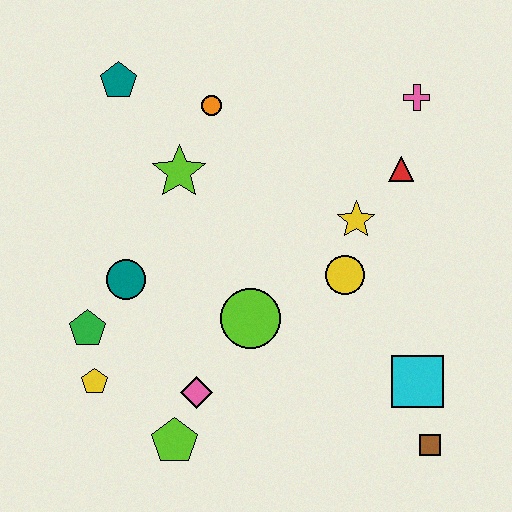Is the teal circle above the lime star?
No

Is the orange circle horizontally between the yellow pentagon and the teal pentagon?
No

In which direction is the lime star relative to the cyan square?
The lime star is to the left of the cyan square.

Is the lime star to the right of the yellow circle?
No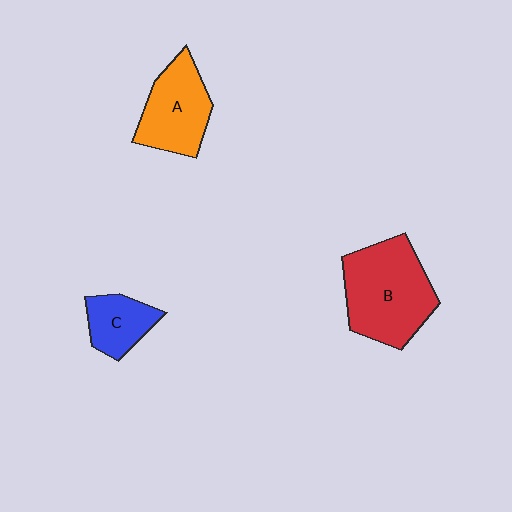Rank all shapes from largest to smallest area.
From largest to smallest: B (red), A (orange), C (blue).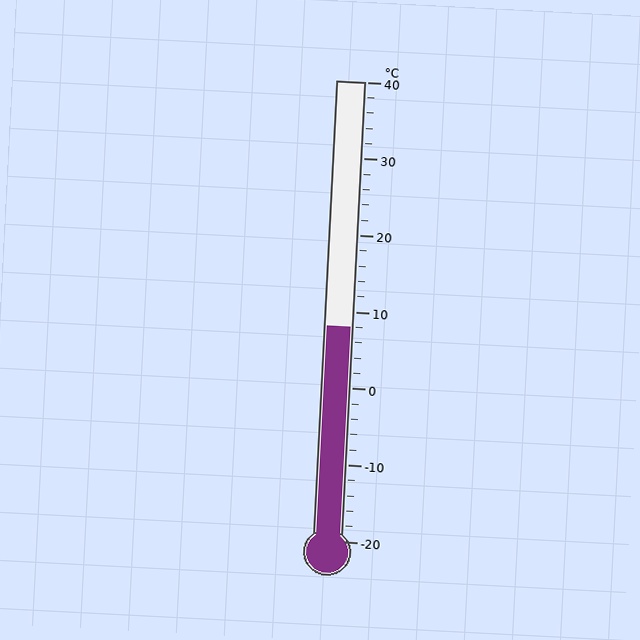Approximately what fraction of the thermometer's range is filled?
The thermometer is filled to approximately 45% of its range.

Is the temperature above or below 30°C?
The temperature is below 30°C.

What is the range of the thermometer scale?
The thermometer scale ranges from -20°C to 40°C.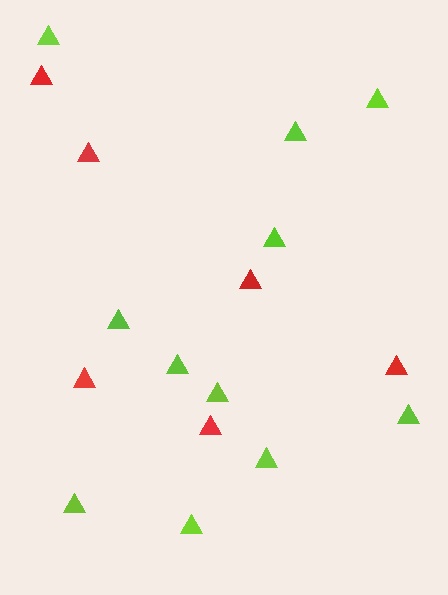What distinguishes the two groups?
There are 2 groups: one group of lime triangles (11) and one group of red triangles (6).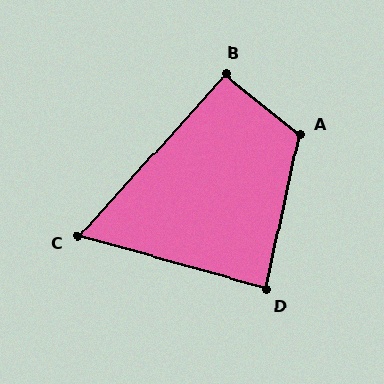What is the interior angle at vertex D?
Approximately 87 degrees (approximately right).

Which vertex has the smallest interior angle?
C, at approximately 63 degrees.